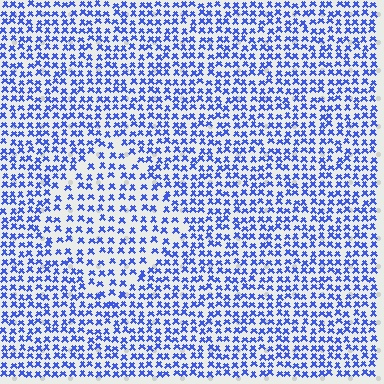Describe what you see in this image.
The image contains small blue elements arranged at two different densities. A diamond-shaped region is visible where the elements are less densely packed than the surrounding area.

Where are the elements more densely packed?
The elements are more densely packed outside the diamond boundary.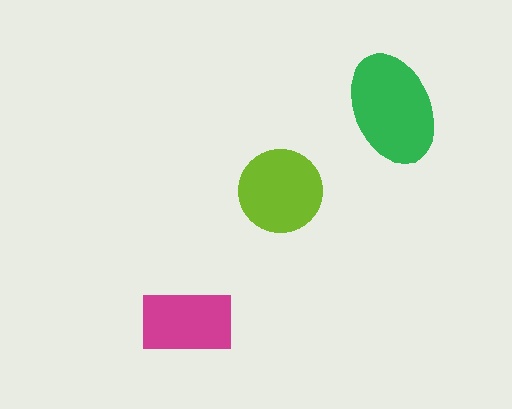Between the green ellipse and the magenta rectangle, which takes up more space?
The green ellipse.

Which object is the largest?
The green ellipse.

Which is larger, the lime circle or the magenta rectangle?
The lime circle.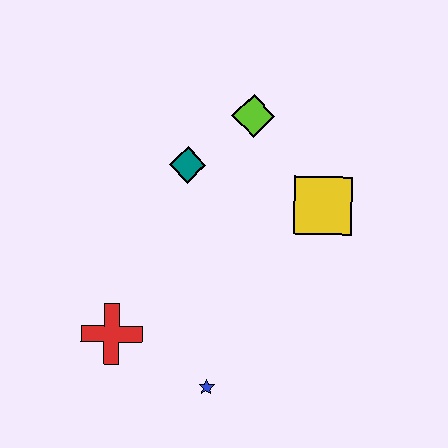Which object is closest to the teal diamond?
The lime diamond is closest to the teal diamond.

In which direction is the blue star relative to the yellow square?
The blue star is below the yellow square.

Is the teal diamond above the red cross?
Yes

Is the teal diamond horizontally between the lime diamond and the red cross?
Yes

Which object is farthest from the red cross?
The lime diamond is farthest from the red cross.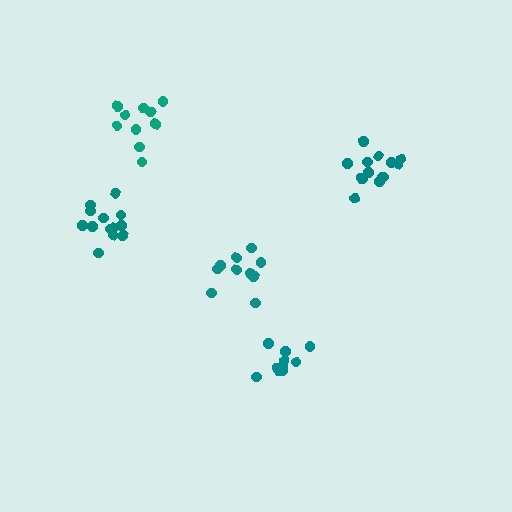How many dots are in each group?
Group 1: 14 dots, Group 2: 10 dots, Group 3: 10 dots, Group 4: 11 dots, Group 5: 14 dots (59 total).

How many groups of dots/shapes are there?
There are 5 groups.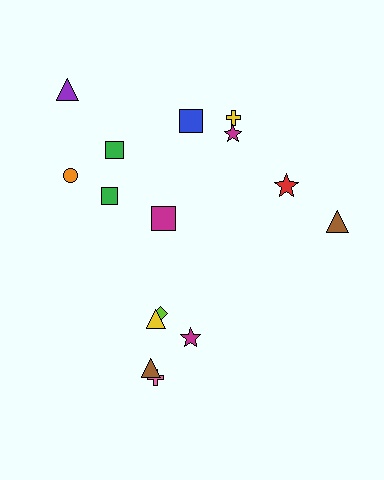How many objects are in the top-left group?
There are 6 objects.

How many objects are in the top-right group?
There are 4 objects.